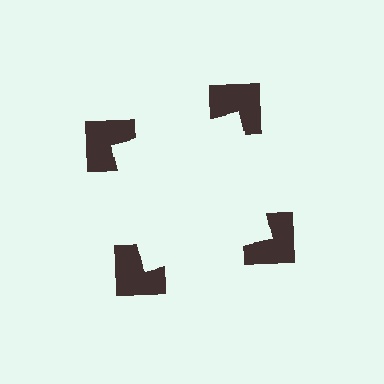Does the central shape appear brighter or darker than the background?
It typically appears slightly brighter than the background, even though no actual brightness change is drawn.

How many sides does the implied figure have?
4 sides.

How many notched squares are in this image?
There are 4 — one at each vertex of the illusory square.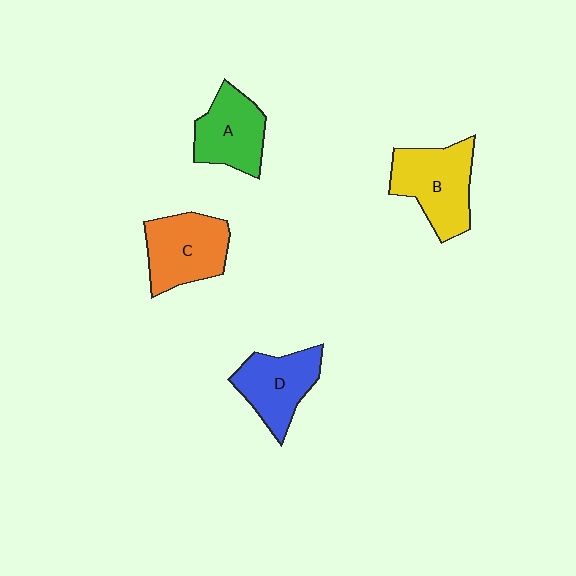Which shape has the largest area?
Shape B (yellow).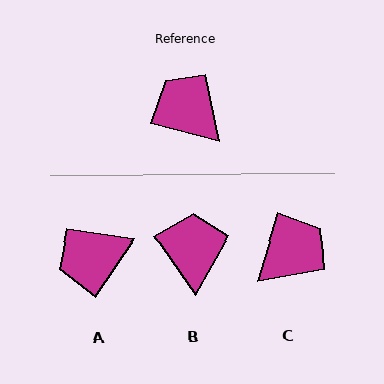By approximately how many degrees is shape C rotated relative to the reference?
Approximately 92 degrees clockwise.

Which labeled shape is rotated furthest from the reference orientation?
C, about 92 degrees away.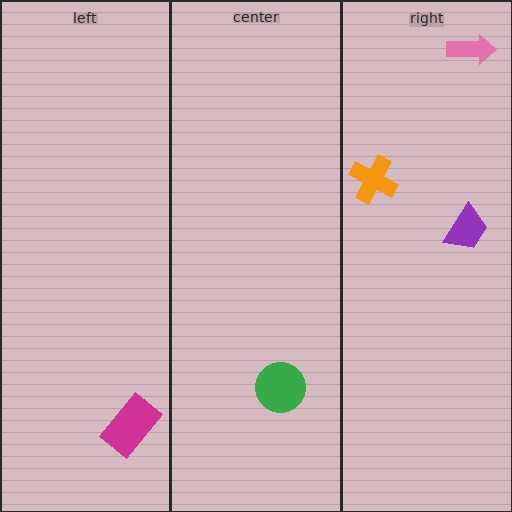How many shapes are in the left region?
1.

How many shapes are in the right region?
3.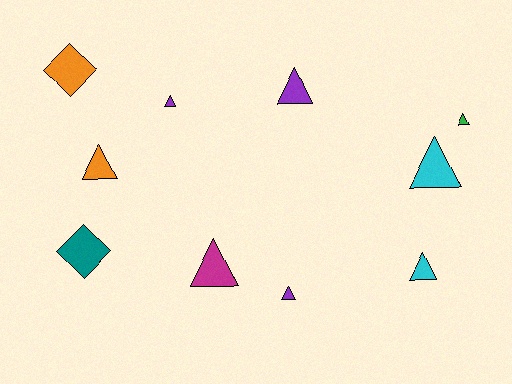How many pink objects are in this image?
There are no pink objects.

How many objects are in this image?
There are 10 objects.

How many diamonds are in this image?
There are 2 diamonds.